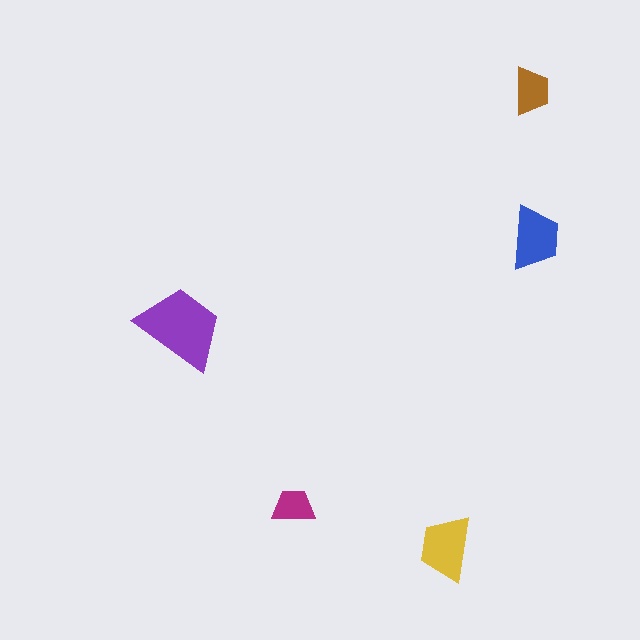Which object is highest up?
The brown trapezoid is topmost.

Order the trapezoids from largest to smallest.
the purple one, the yellow one, the blue one, the brown one, the magenta one.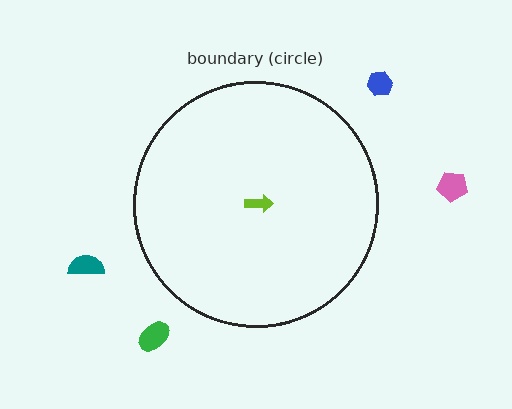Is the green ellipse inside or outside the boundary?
Outside.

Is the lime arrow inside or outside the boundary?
Inside.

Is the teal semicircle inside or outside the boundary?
Outside.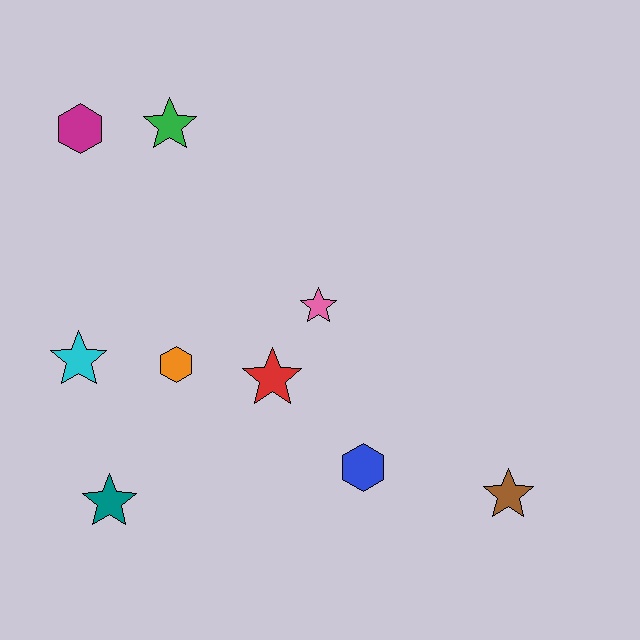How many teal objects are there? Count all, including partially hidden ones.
There is 1 teal object.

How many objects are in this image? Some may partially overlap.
There are 9 objects.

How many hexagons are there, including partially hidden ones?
There are 3 hexagons.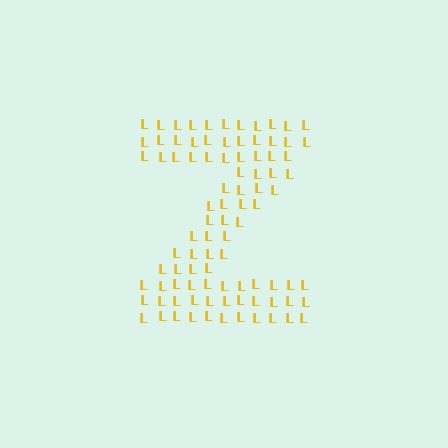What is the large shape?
The large shape is the letter Z.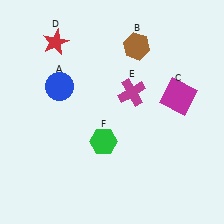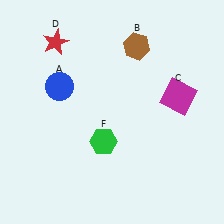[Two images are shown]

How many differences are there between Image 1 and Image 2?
There is 1 difference between the two images.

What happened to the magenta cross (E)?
The magenta cross (E) was removed in Image 2. It was in the top-right area of Image 1.